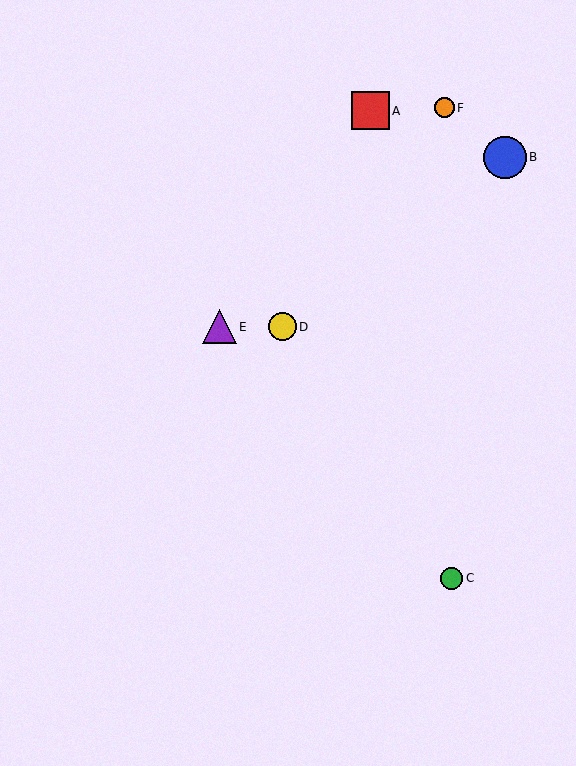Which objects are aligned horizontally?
Objects D, E are aligned horizontally.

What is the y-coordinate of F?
Object F is at y≈108.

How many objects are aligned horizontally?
2 objects (D, E) are aligned horizontally.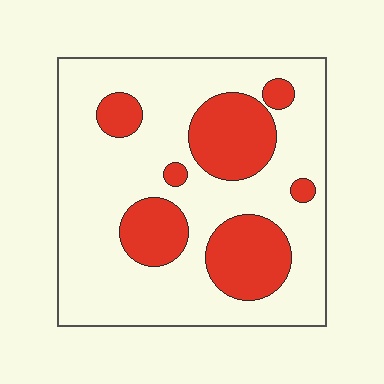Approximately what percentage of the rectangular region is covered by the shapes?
Approximately 25%.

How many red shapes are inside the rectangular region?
7.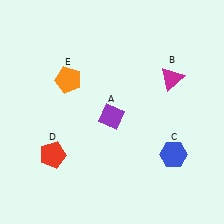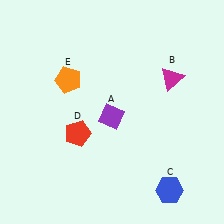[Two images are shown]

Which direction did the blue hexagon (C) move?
The blue hexagon (C) moved down.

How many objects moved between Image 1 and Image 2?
2 objects moved between the two images.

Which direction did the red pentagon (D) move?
The red pentagon (D) moved right.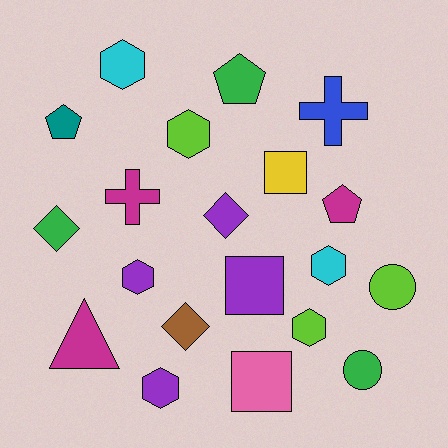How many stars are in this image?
There are no stars.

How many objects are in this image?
There are 20 objects.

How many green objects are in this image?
There are 3 green objects.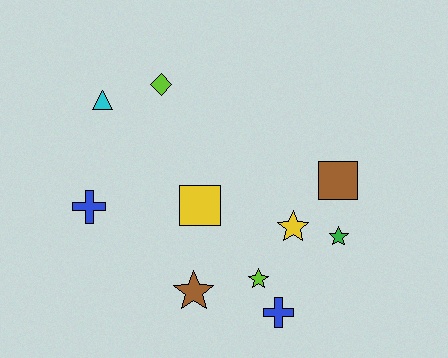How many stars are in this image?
There are 4 stars.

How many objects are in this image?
There are 10 objects.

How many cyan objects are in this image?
There is 1 cyan object.